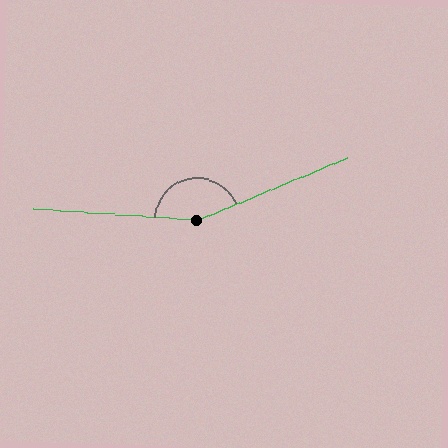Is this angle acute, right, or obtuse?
It is obtuse.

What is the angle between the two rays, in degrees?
Approximately 153 degrees.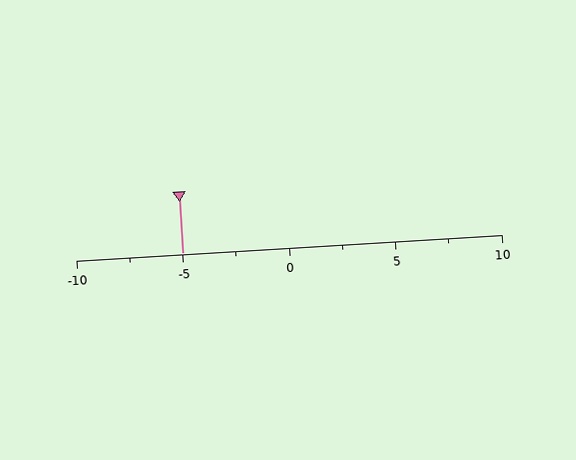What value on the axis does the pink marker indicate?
The marker indicates approximately -5.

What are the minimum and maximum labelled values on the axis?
The axis runs from -10 to 10.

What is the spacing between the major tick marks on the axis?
The major ticks are spaced 5 apart.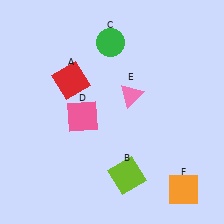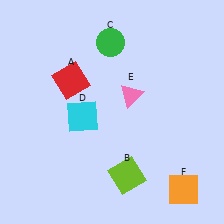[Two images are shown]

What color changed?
The square (D) changed from pink in Image 1 to cyan in Image 2.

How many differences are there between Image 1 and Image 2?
There is 1 difference between the two images.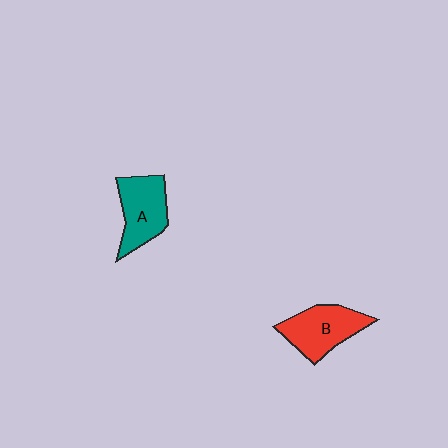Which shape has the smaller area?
Shape A (teal).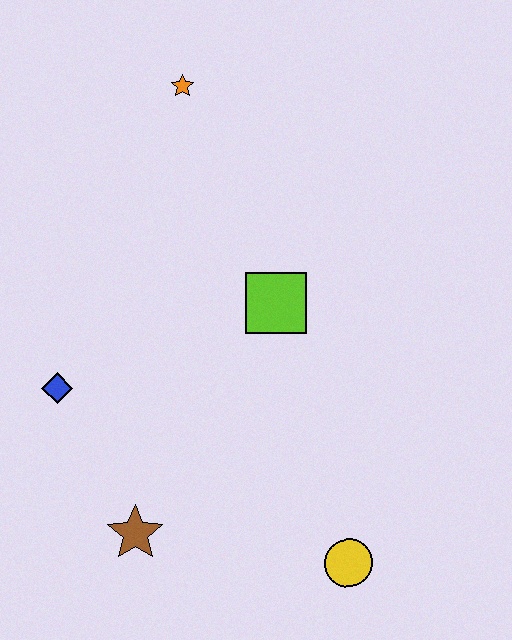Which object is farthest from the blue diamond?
The yellow circle is farthest from the blue diamond.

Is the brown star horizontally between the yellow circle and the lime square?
No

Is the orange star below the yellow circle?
No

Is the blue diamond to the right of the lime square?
No